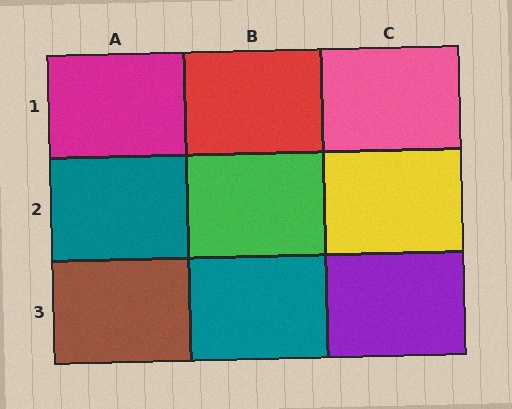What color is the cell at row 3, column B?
Teal.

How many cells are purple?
1 cell is purple.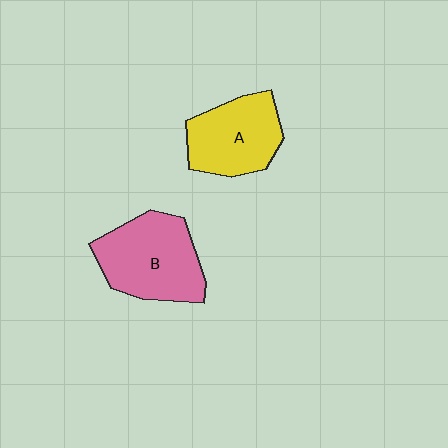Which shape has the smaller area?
Shape A (yellow).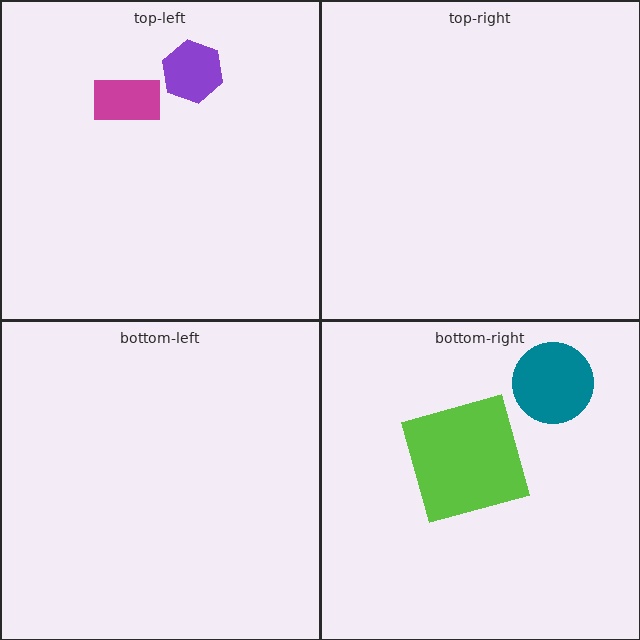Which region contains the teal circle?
The bottom-right region.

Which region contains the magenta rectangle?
The top-left region.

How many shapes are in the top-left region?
2.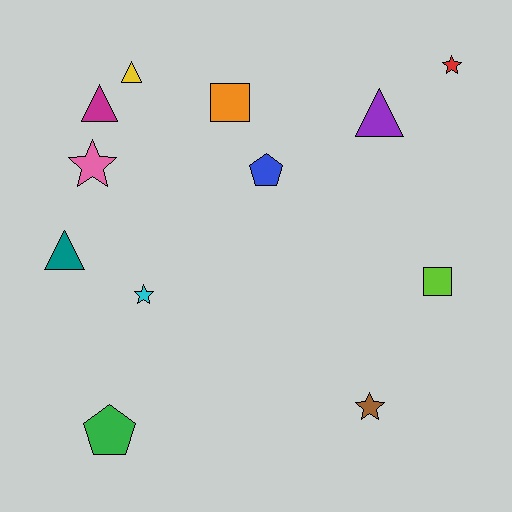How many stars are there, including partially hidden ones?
There are 4 stars.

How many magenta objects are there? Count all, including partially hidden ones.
There is 1 magenta object.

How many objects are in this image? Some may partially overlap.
There are 12 objects.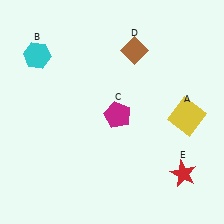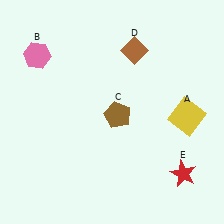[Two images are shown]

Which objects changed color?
B changed from cyan to pink. C changed from magenta to brown.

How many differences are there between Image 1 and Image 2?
There are 2 differences between the two images.